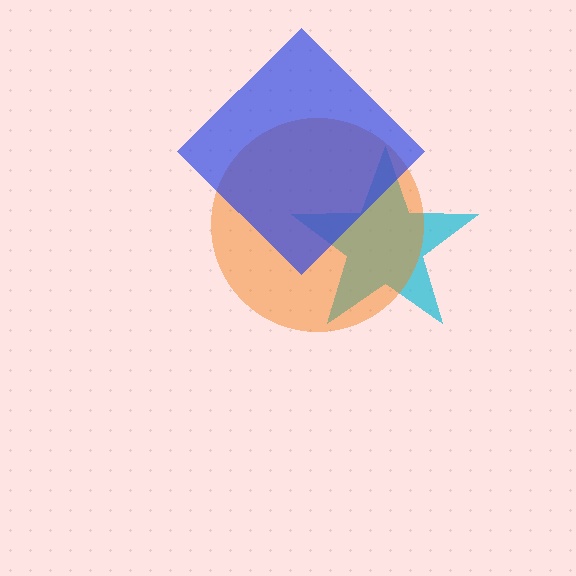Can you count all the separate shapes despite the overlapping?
Yes, there are 3 separate shapes.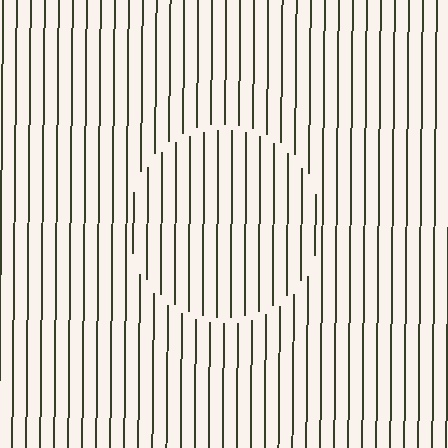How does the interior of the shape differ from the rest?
The interior of the shape contains the same grating, shifted by half a period — the contour is defined by the phase discontinuity where line-ends from the inner and outer gratings abut.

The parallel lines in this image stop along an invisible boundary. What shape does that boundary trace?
An illusory circle. The interior of the shape contains the same grating, shifted by half a period — the contour is defined by the phase discontinuity where line-ends from the inner and outer gratings abut.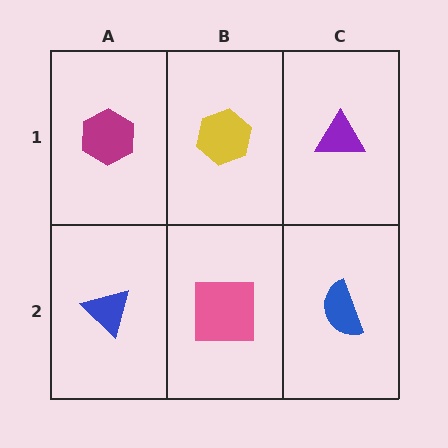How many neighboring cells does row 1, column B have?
3.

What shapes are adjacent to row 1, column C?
A blue semicircle (row 2, column C), a yellow hexagon (row 1, column B).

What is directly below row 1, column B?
A pink square.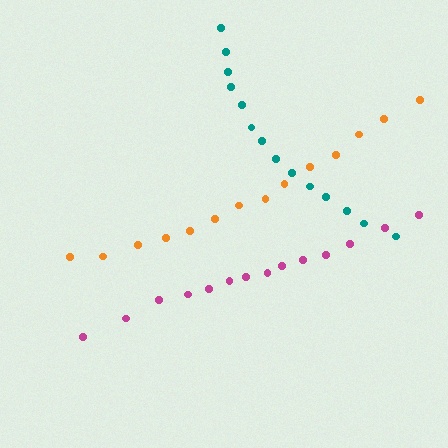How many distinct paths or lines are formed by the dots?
There are 3 distinct paths.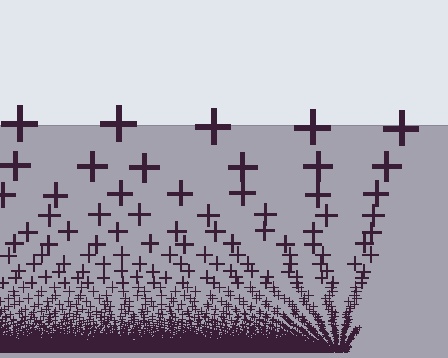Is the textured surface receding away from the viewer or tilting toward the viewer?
The surface appears to tilt toward the viewer. Texture elements get larger and sparser toward the top.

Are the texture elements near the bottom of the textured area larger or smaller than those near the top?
Smaller. The gradient is inverted — elements near the bottom are smaller and denser.